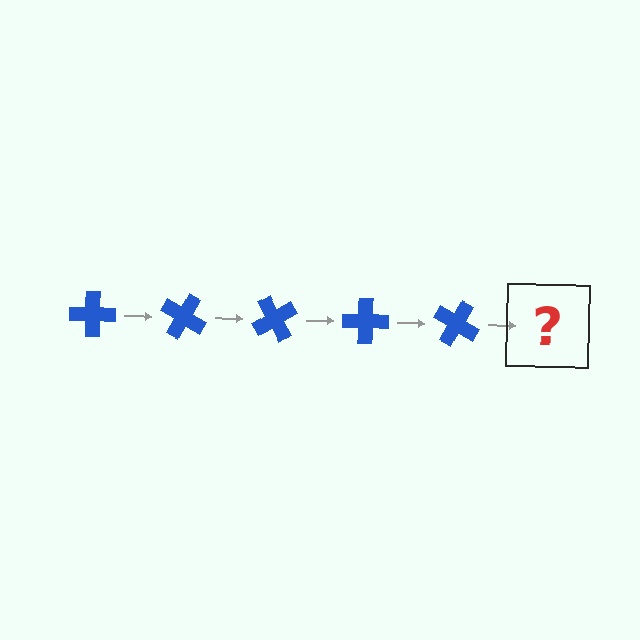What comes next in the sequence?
The next element should be a blue cross rotated 150 degrees.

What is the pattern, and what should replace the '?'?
The pattern is that the cross rotates 30 degrees each step. The '?' should be a blue cross rotated 150 degrees.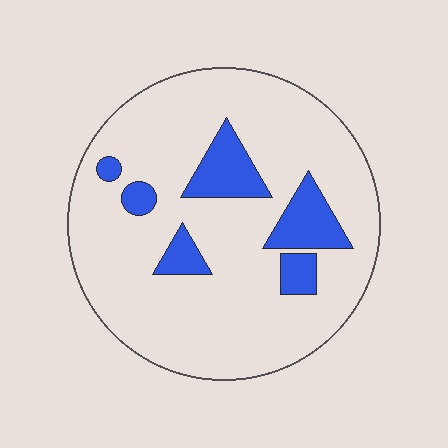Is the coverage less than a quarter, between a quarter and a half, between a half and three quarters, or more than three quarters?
Less than a quarter.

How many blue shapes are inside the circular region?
6.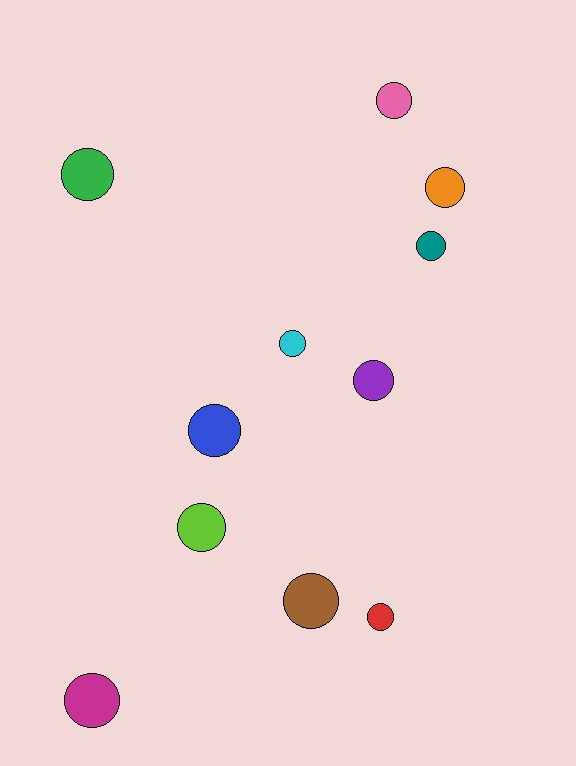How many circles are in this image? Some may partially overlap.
There are 11 circles.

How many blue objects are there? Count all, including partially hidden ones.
There is 1 blue object.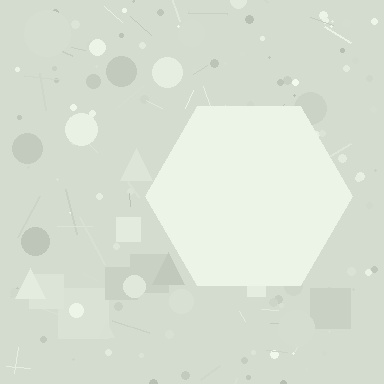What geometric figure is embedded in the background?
A hexagon is embedded in the background.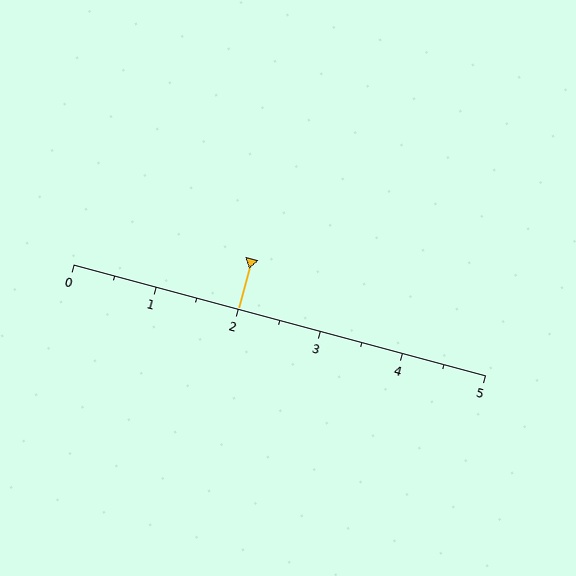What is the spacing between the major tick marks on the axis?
The major ticks are spaced 1 apart.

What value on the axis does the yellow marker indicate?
The marker indicates approximately 2.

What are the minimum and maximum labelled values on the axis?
The axis runs from 0 to 5.